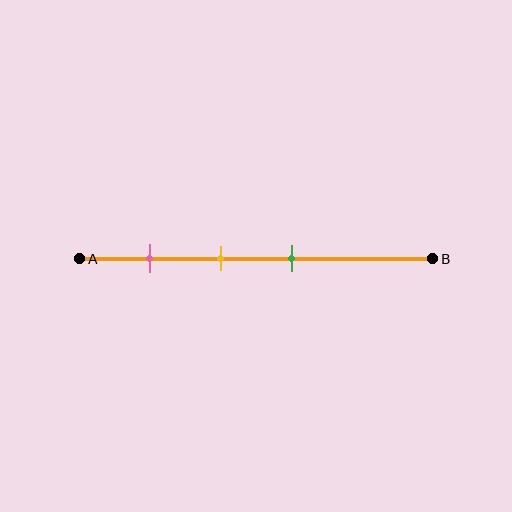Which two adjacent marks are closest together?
The yellow and green marks are the closest adjacent pair.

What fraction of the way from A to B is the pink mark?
The pink mark is approximately 20% (0.2) of the way from A to B.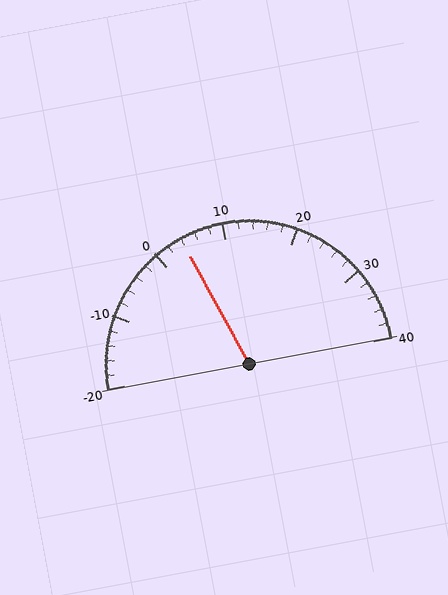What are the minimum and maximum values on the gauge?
The gauge ranges from -20 to 40.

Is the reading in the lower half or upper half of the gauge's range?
The reading is in the lower half of the range (-20 to 40).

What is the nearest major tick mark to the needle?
The nearest major tick mark is 0.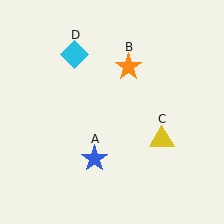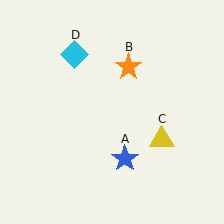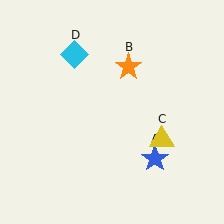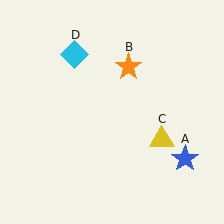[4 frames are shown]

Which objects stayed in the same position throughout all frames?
Orange star (object B) and yellow triangle (object C) and cyan diamond (object D) remained stationary.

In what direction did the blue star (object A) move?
The blue star (object A) moved right.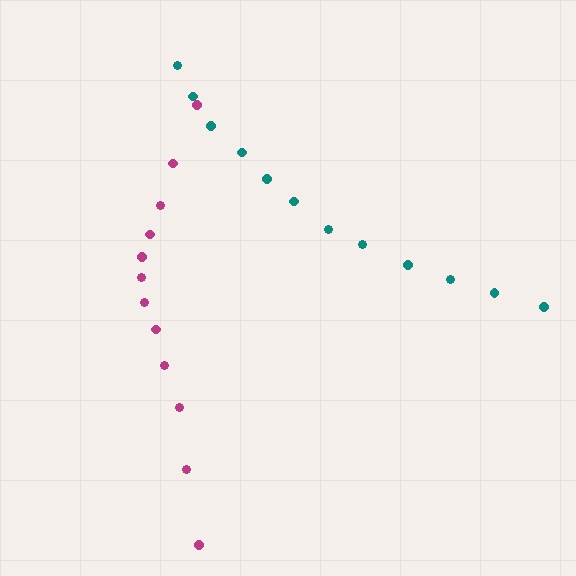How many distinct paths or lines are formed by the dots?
There are 2 distinct paths.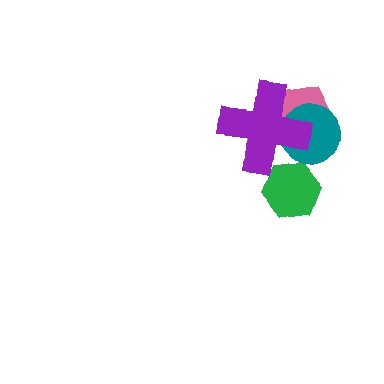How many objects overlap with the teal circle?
2 objects overlap with the teal circle.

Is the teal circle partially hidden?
Yes, it is partially covered by another shape.